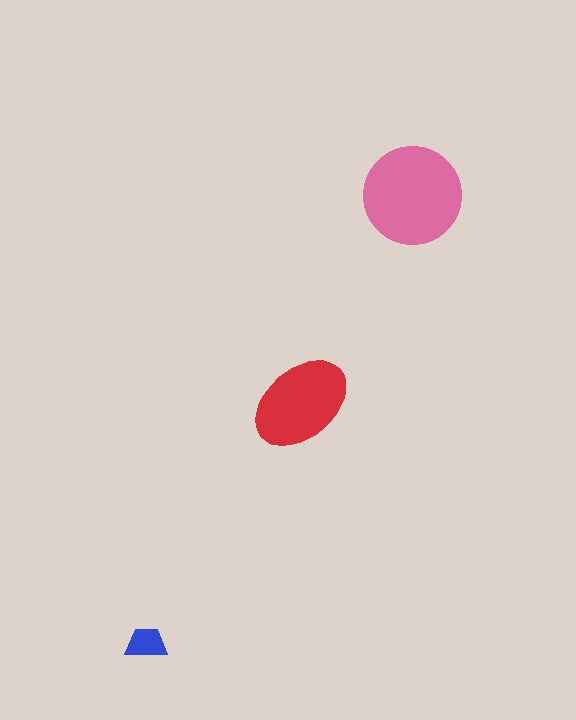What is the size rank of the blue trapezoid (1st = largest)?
3rd.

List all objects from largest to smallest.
The pink circle, the red ellipse, the blue trapezoid.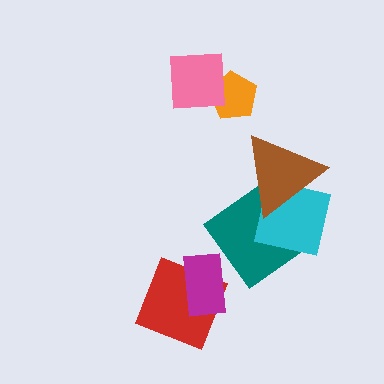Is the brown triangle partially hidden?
No, no other shape covers it.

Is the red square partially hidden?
Yes, it is partially covered by another shape.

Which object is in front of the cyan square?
The brown triangle is in front of the cyan square.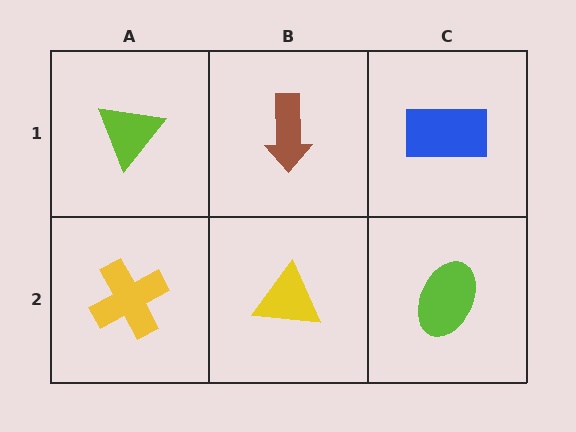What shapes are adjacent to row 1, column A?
A yellow cross (row 2, column A), a brown arrow (row 1, column B).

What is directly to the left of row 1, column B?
A lime triangle.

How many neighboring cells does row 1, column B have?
3.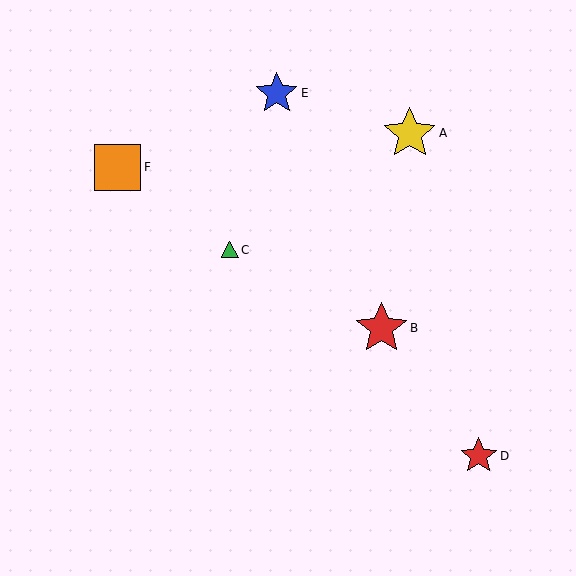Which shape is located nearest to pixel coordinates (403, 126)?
The yellow star (labeled A) at (410, 133) is nearest to that location.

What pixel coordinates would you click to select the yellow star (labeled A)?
Click at (410, 133) to select the yellow star A.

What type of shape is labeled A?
Shape A is a yellow star.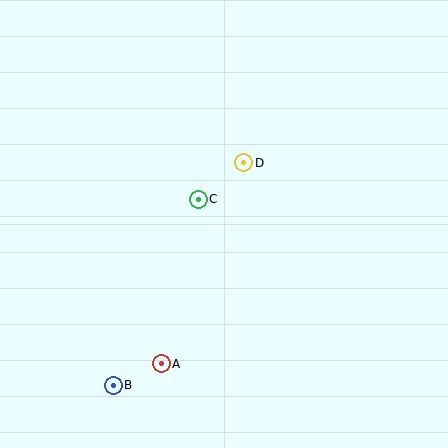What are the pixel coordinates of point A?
Point A is at (161, 364).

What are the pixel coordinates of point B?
Point B is at (113, 385).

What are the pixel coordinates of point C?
Point C is at (198, 199).